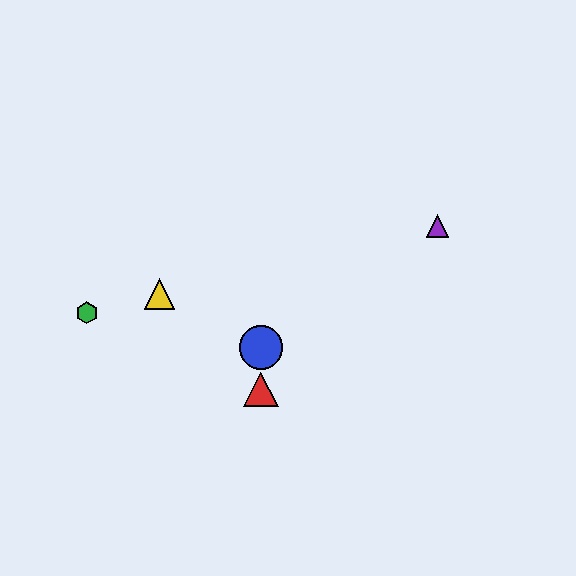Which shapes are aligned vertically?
The red triangle, the blue circle are aligned vertically.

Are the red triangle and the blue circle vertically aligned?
Yes, both are at x≈261.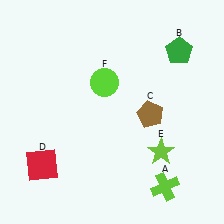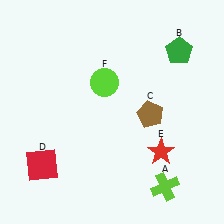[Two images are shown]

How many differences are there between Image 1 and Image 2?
There is 1 difference between the two images.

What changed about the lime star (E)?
In Image 1, E is lime. In Image 2, it changed to red.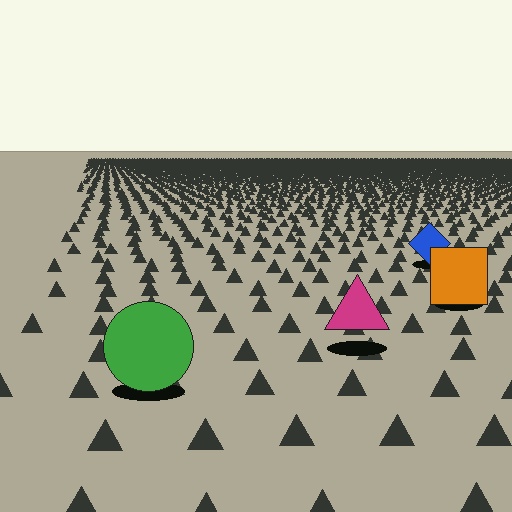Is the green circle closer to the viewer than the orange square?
Yes. The green circle is closer — you can tell from the texture gradient: the ground texture is coarser near it.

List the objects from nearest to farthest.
From nearest to farthest: the green circle, the magenta triangle, the orange square, the blue diamond.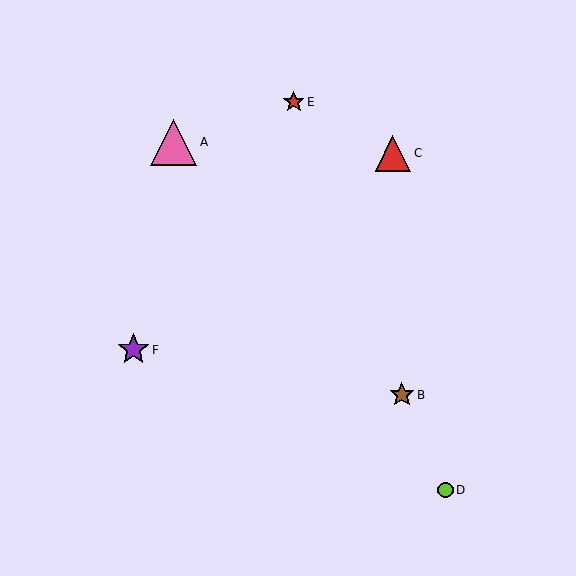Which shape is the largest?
The pink triangle (labeled A) is the largest.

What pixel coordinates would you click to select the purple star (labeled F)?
Click at (133, 350) to select the purple star F.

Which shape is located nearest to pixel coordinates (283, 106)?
The red star (labeled E) at (294, 102) is nearest to that location.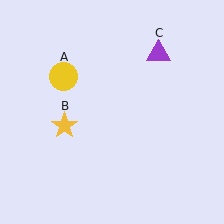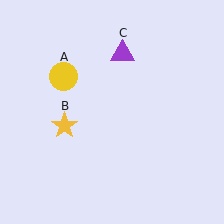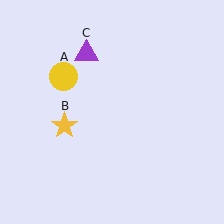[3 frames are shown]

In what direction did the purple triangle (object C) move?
The purple triangle (object C) moved left.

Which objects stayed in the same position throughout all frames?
Yellow circle (object A) and yellow star (object B) remained stationary.